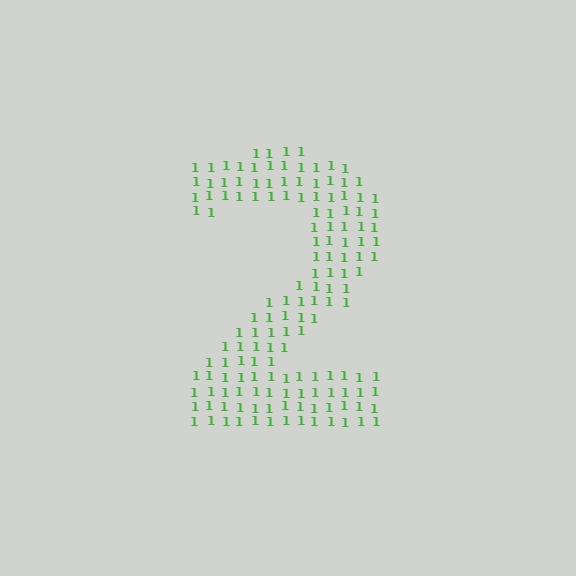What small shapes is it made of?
It is made of small digit 1's.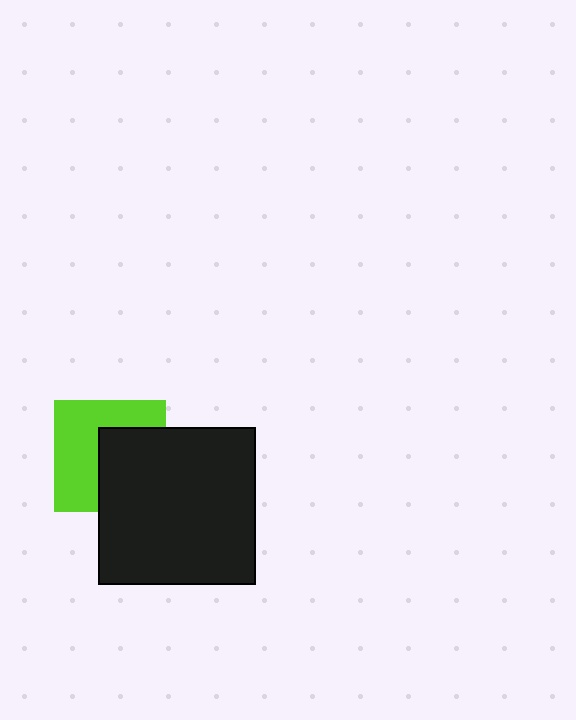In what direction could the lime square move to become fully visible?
The lime square could move left. That would shift it out from behind the black square entirely.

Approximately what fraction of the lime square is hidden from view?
Roughly 46% of the lime square is hidden behind the black square.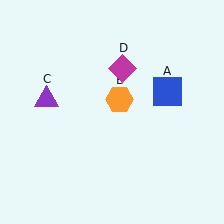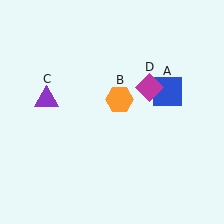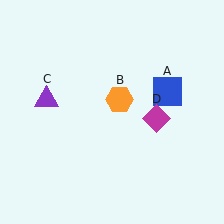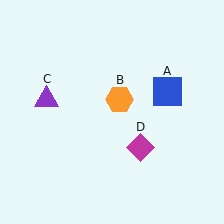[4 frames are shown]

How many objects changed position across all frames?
1 object changed position: magenta diamond (object D).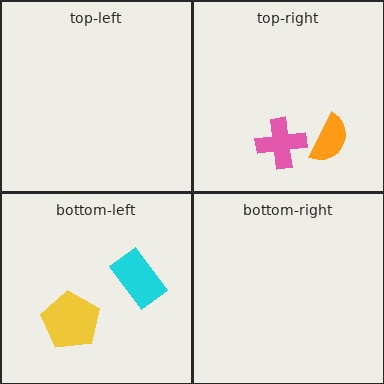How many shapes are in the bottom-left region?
2.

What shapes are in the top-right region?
The pink cross, the orange semicircle.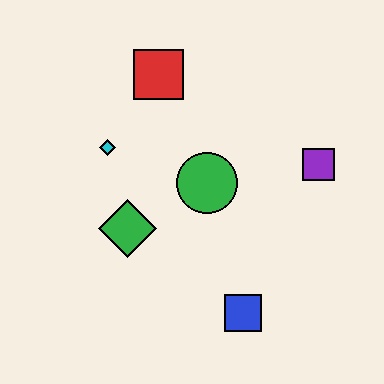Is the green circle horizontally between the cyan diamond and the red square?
No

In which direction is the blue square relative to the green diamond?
The blue square is to the right of the green diamond.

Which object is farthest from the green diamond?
The purple square is farthest from the green diamond.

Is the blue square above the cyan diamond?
No